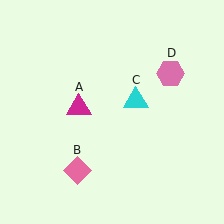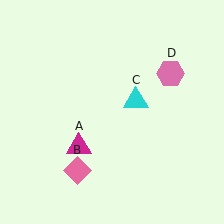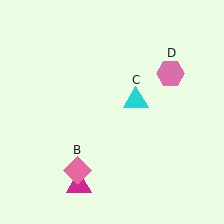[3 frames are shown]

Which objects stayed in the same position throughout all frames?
Pink diamond (object B) and cyan triangle (object C) and pink hexagon (object D) remained stationary.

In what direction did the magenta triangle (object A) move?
The magenta triangle (object A) moved down.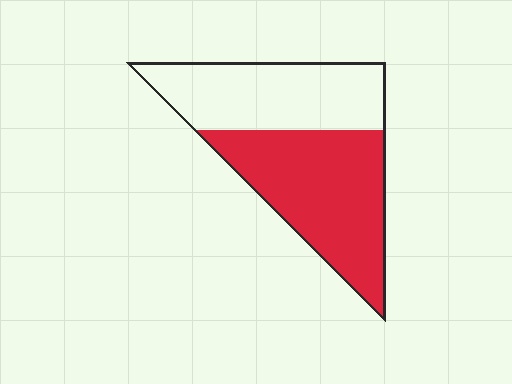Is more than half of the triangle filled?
Yes.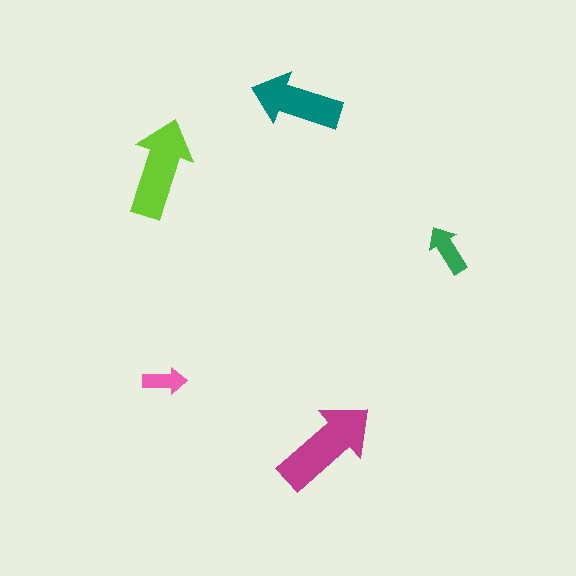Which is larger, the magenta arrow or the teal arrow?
The magenta one.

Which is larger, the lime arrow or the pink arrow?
The lime one.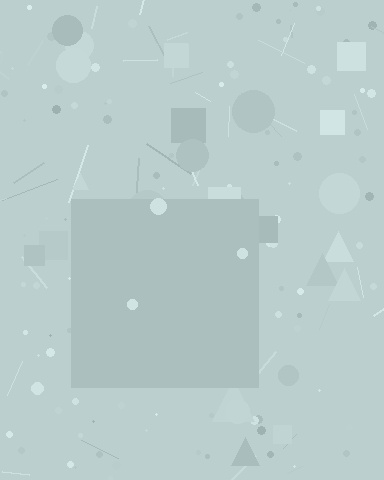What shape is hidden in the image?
A square is hidden in the image.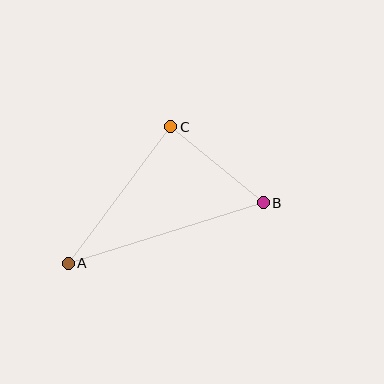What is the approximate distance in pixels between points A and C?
The distance between A and C is approximately 170 pixels.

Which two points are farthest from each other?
Points A and B are farthest from each other.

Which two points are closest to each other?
Points B and C are closest to each other.